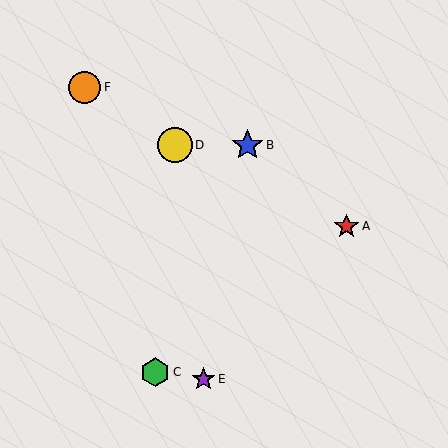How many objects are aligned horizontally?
2 objects (B, D) are aligned horizontally.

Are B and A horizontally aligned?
No, B is at y≈145 and A is at y≈226.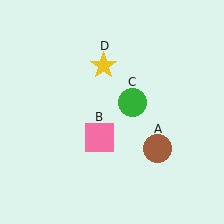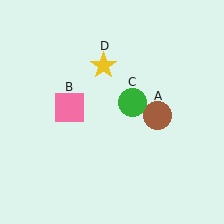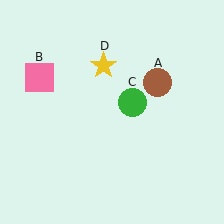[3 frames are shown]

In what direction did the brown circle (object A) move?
The brown circle (object A) moved up.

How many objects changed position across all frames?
2 objects changed position: brown circle (object A), pink square (object B).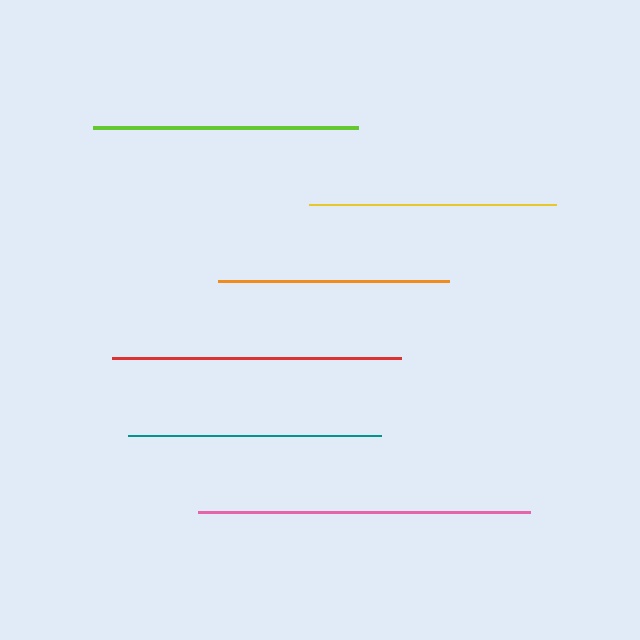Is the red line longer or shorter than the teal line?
The red line is longer than the teal line.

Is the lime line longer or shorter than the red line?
The red line is longer than the lime line.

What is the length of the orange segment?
The orange segment is approximately 231 pixels long.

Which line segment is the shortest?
The orange line is the shortest at approximately 231 pixels.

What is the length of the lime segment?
The lime segment is approximately 265 pixels long.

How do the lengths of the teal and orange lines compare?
The teal and orange lines are approximately the same length.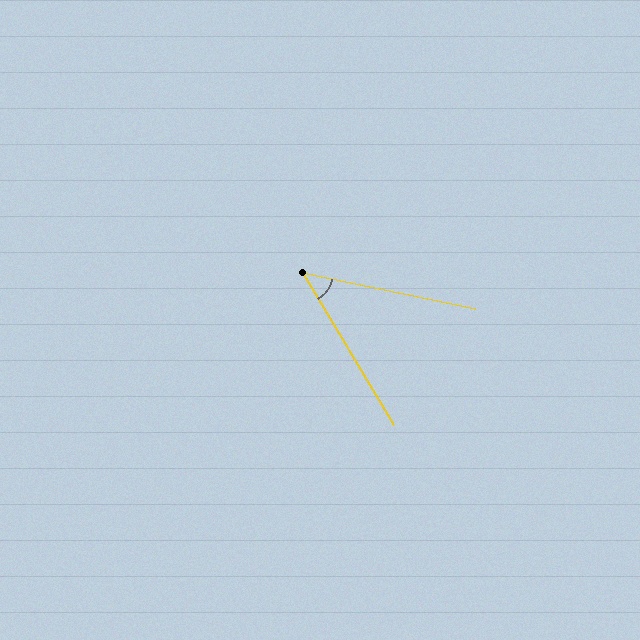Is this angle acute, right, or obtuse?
It is acute.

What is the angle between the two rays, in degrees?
Approximately 47 degrees.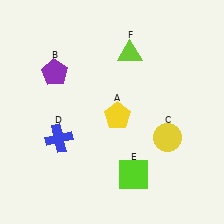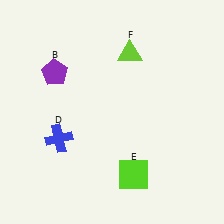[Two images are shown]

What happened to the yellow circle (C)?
The yellow circle (C) was removed in Image 2. It was in the bottom-right area of Image 1.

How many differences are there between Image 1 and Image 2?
There are 2 differences between the two images.